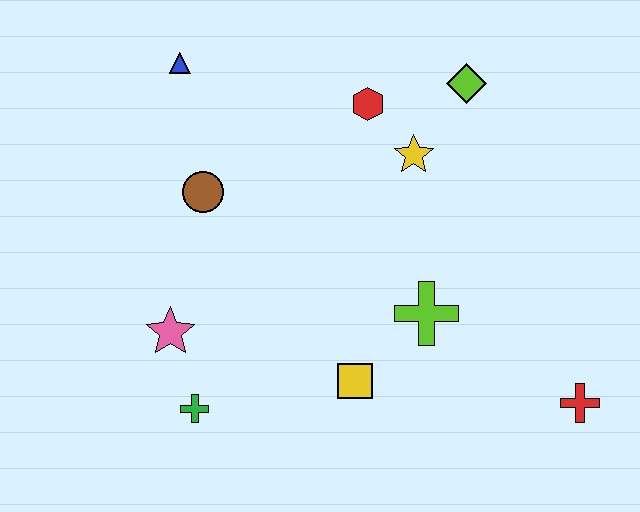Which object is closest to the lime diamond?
The yellow star is closest to the lime diamond.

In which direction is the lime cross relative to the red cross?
The lime cross is to the left of the red cross.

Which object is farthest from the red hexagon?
The red cross is farthest from the red hexagon.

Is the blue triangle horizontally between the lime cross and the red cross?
No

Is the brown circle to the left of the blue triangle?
No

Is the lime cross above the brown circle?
No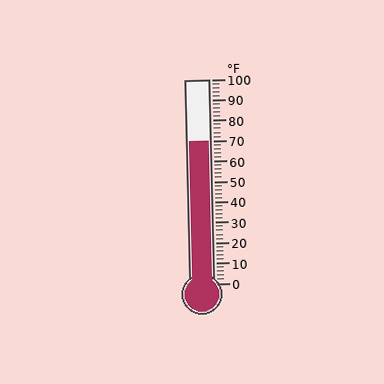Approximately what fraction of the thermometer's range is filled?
The thermometer is filled to approximately 70% of its range.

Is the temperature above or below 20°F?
The temperature is above 20°F.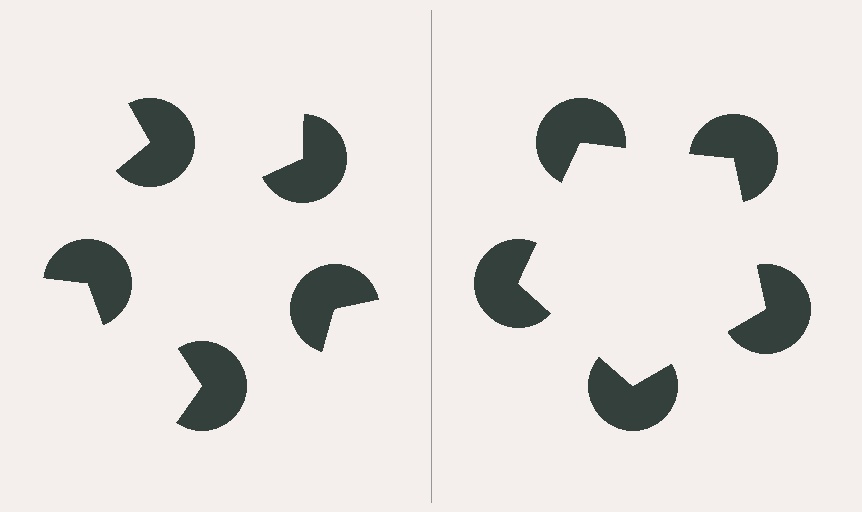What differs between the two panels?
The pac-man discs are positioned identically on both sides; only the wedge orientations differ. On the right they align to a pentagon; on the left they are misaligned.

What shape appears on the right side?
An illusory pentagon.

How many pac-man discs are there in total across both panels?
10 — 5 on each side.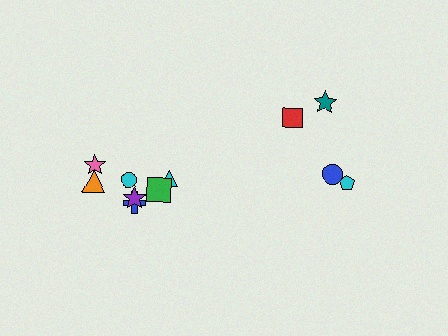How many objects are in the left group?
There are 7 objects.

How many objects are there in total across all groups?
There are 11 objects.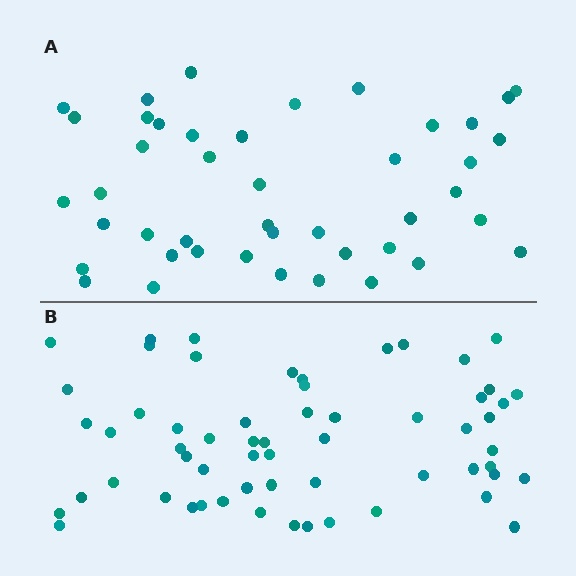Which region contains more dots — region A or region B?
Region B (the bottom region) has more dots.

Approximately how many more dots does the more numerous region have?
Region B has approximately 15 more dots than region A.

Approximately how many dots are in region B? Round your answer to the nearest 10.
About 60 dots.